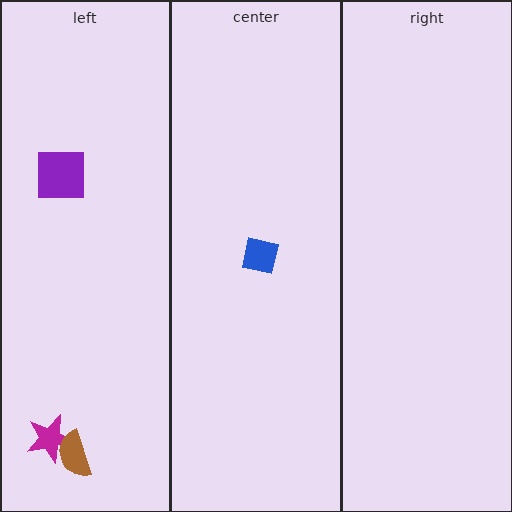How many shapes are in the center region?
1.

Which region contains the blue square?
The center region.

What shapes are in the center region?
The blue square.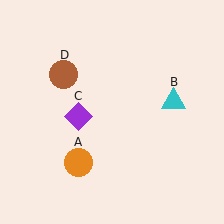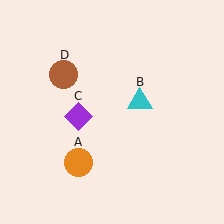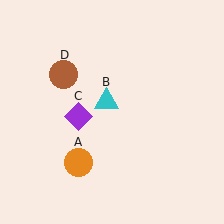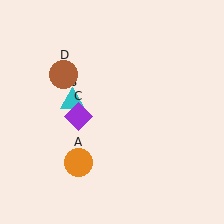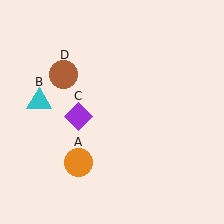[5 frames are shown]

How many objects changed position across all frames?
1 object changed position: cyan triangle (object B).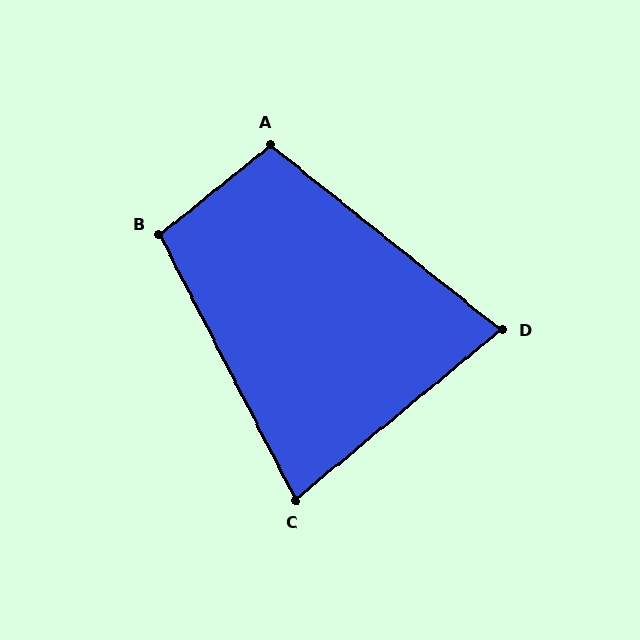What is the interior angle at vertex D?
Approximately 78 degrees (acute).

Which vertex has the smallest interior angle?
C, at approximately 78 degrees.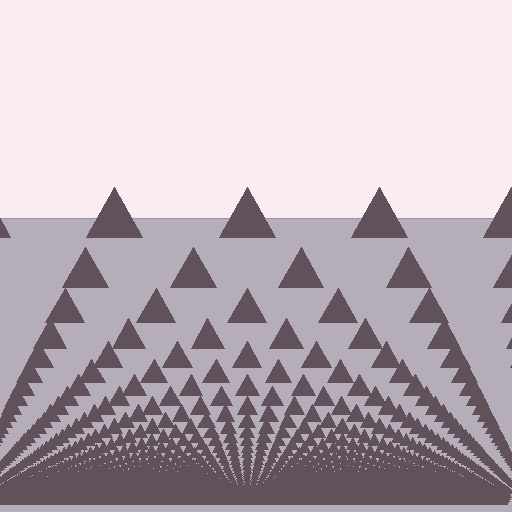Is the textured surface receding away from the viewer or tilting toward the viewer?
The surface appears to tilt toward the viewer. Texture elements get larger and sparser toward the top.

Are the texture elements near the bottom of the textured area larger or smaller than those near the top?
Smaller. The gradient is inverted — elements near the bottom are smaller and denser.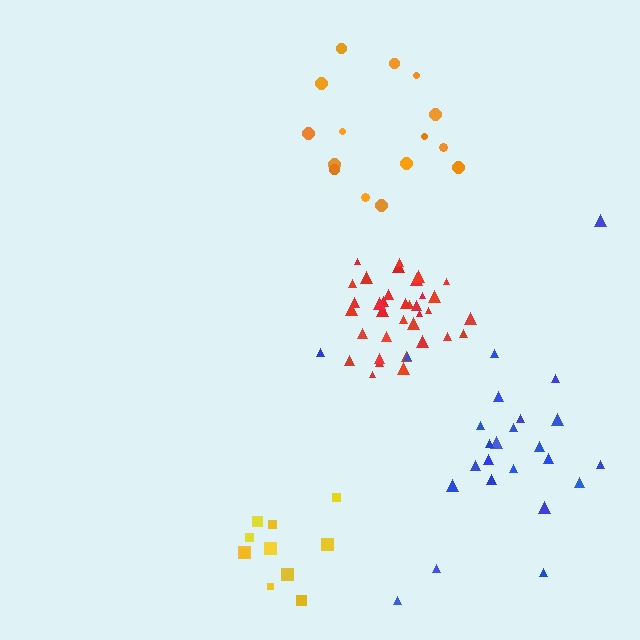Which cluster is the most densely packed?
Red.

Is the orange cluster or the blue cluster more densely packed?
Blue.